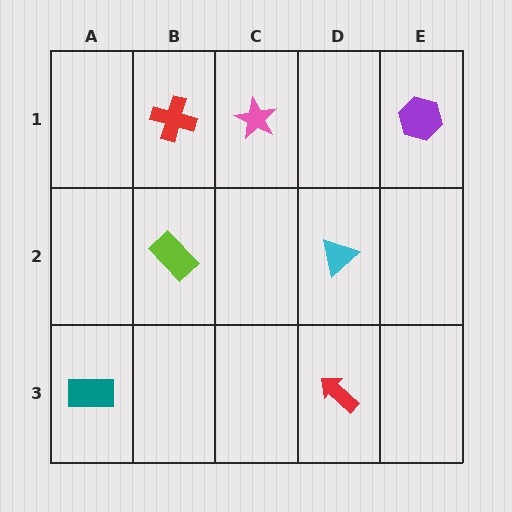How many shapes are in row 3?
2 shapes.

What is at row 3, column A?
A teal rectangle.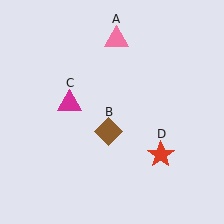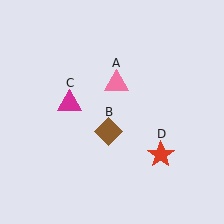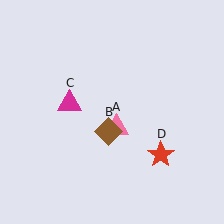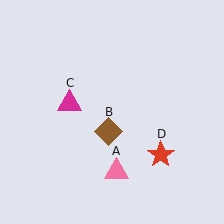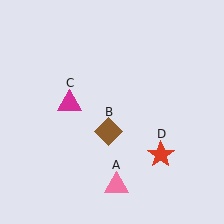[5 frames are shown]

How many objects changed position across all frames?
1 object changed position: pink triangle (object A).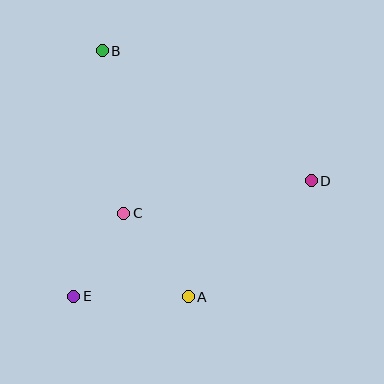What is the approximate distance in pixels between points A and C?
The distance between A and C is approximately 105 pixels.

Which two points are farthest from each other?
Points D and E are farthest from each other.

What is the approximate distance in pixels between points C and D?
The distance between C and D is approximately 190 pixels.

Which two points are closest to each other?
Points C and E are closest to each other.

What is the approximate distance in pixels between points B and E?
The distance between B and E is approximately 247 pixels.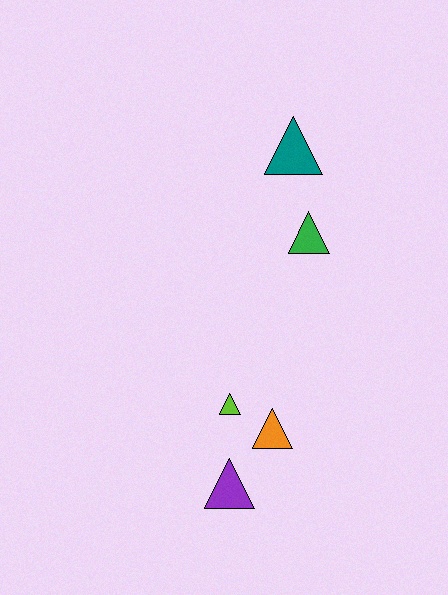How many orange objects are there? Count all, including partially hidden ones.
There is 1 orange object.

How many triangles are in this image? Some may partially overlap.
There are 5 triangles.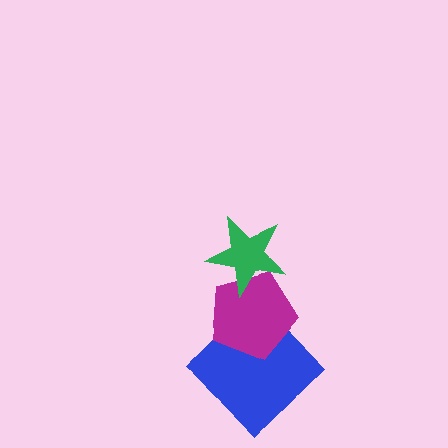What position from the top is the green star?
The green star is 1st from the top.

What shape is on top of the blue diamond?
The magenta pentagon is on top of the blue diamond.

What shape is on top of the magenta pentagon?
The green star is on top of the magenta pentagon.